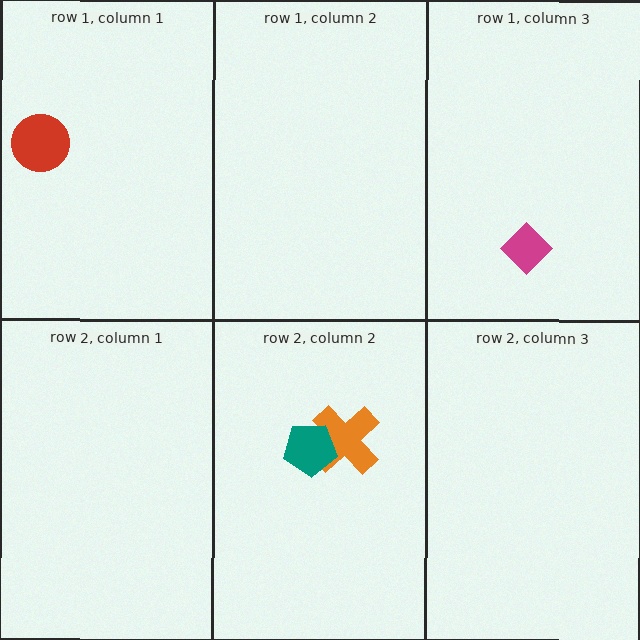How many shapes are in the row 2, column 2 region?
2.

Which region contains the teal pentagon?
The row 2, column 2 region.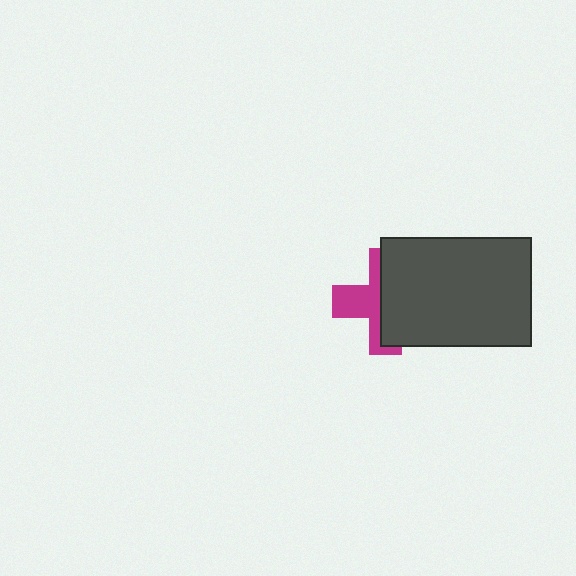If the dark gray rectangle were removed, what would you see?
You would see the complete magenta cross.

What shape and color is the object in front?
The object in front is a dark gray rectangle.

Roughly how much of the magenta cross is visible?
A small part of it is visible (roughly 42%).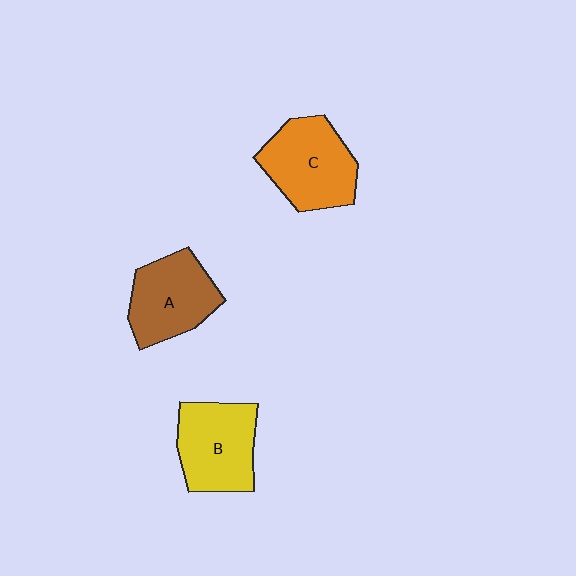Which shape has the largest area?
Shape C (orange).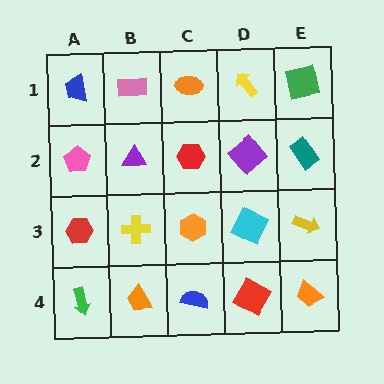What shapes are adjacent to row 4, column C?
An orange hexagon (row 3, column C), an orange trapezoid (row 4, column B), a red square (row 4, column D).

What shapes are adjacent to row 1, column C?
A red hexagon (row 2, column C), a pink rectangle (row 1, column B), a yellow arrow (row 1, column D).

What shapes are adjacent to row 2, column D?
A yellow arrow (row 1, column D), a cyan square (row 3, column D), a red hexagon (row 2, column C), a teal rectangle (row 2, column E).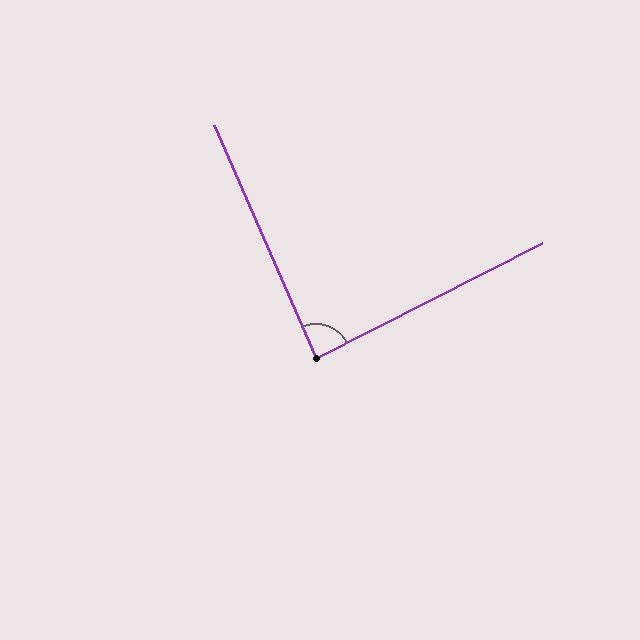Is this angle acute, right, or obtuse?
It is approximately a right angle.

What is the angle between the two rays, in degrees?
Approximately 86 degrees.